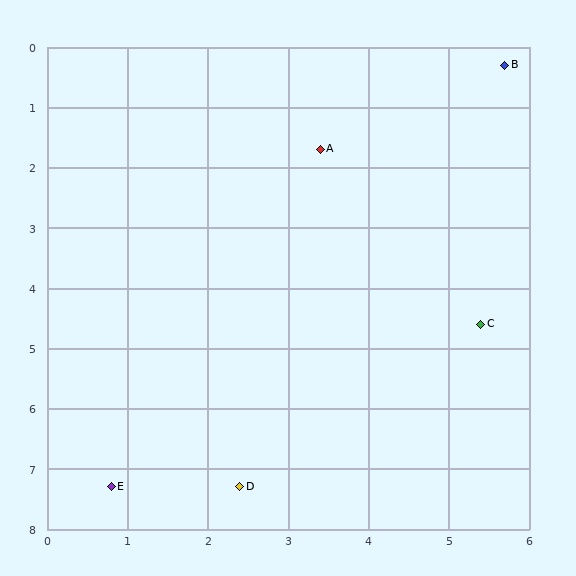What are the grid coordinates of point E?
Point E is at approximately (0.8, 7.3).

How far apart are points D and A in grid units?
Points D and A are about 5.7 grid units apart.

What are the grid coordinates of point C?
Point C is at approximately (5.4, 4.6).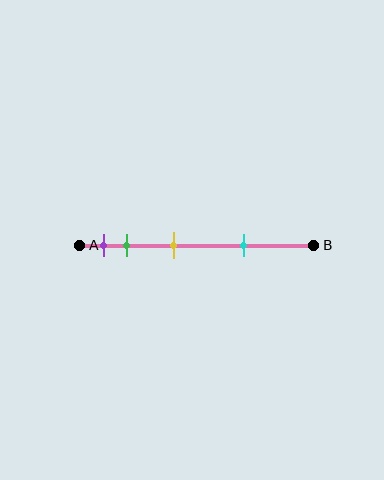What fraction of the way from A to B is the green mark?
The green mark is approximately 20% (0.2) of the way from A to B.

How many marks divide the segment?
There are 4 marks dividing the segment.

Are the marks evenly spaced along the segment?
No, the marks are not evenly spaced.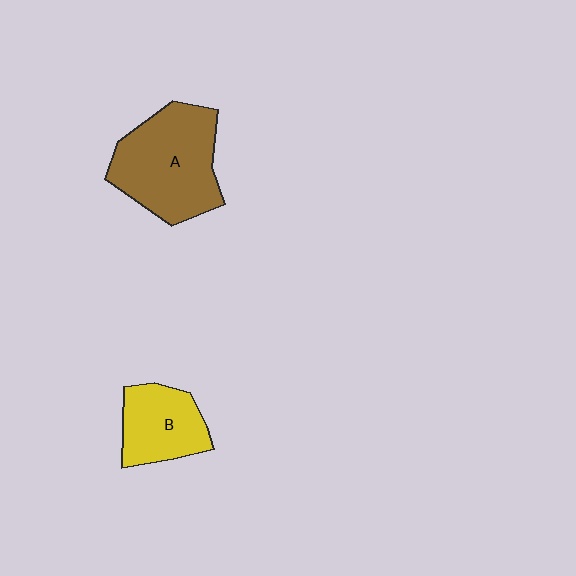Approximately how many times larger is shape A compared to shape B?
Approximately 1.7 times.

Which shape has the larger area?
Shape A (brown).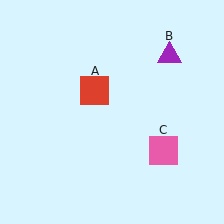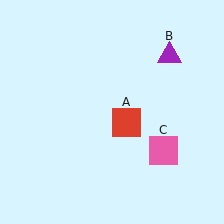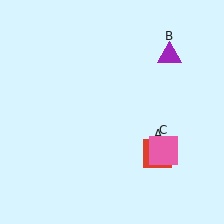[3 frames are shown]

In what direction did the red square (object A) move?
The red square (object A) moved down and to the right.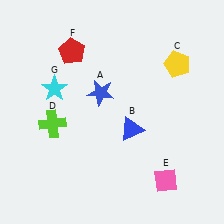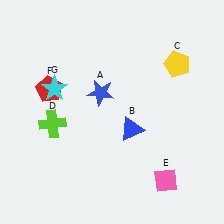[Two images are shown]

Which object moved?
The red pentagon (F) moved down.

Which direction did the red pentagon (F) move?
The red pentagon (F) moved down.